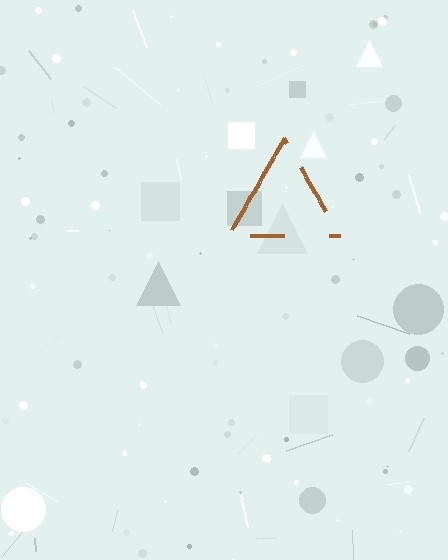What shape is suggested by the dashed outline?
The dashed outline suggests a triangle.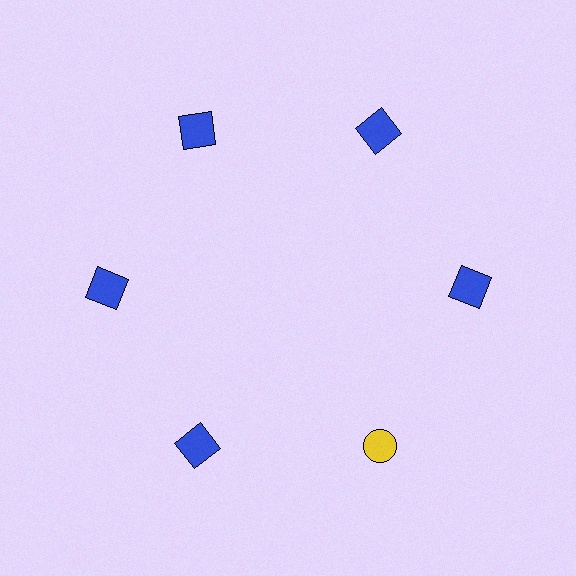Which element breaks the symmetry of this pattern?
The yellow circle at roughly the 5 o'clock position breaks the symmetry. All other shapes are blue squares.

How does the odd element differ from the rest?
It differs in both color (yellow instead of blue) and shape (circle instead of square).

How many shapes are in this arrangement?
There are 6 shapes arranged in a ring pattern.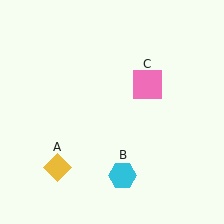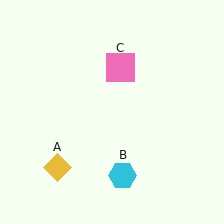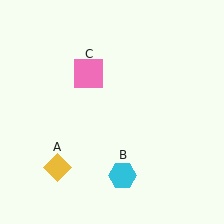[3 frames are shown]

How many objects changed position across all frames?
1 object changed position: pink square (object C).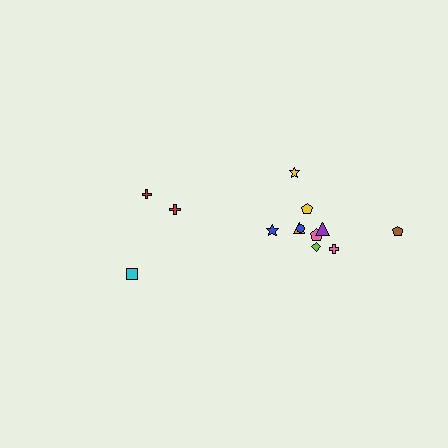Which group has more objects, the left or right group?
The right group.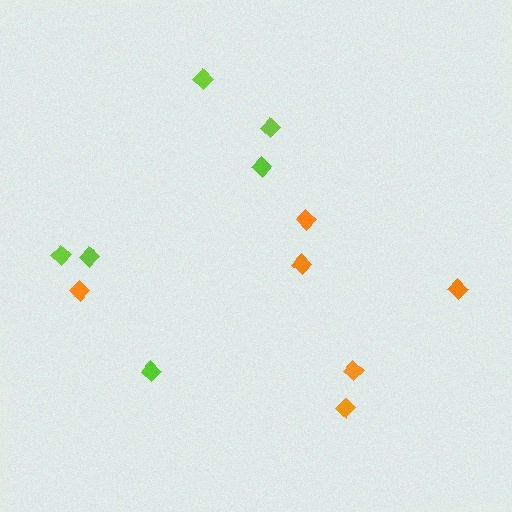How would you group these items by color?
There are 2 groups: one group of orange diamonds (6) and one group of lime diamonds (6).